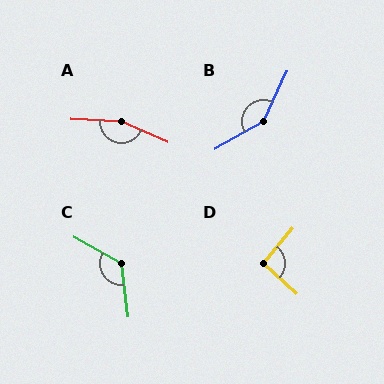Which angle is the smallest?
D, at approximately 93 degrees.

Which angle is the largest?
A, at approximately 160 degrees.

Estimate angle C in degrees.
Approximately 126 degrees.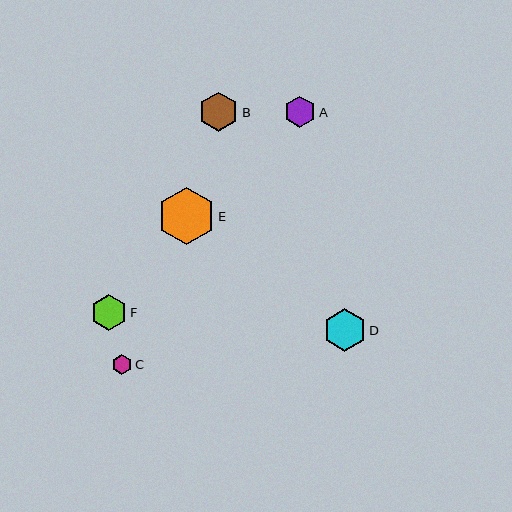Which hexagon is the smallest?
Hexagon C is the smallest with a size of approximately 20 pixels.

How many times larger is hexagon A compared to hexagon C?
Hexagon A is approximately 1.6 times the size of hexagon C.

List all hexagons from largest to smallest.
From largest to smallest: E, D, B, F, A, C.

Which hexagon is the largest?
Hexagon E is the largest with a size of approximately 57 pixels.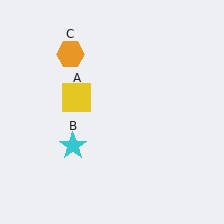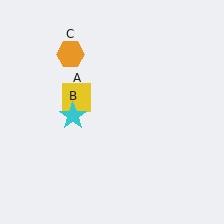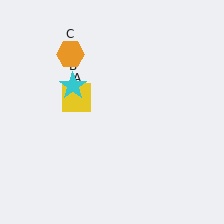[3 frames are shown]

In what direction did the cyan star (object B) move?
The cyan star (object B) moved up.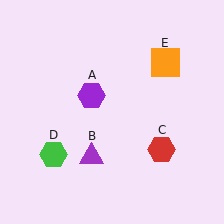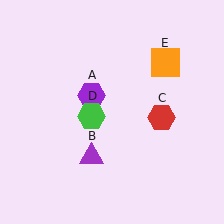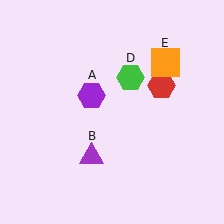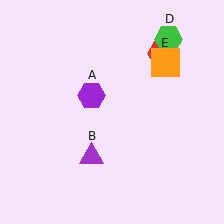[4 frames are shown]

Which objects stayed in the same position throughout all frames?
Purple hexagon (object A) and purple triangle (object B) and orange square (object E) remained stationary.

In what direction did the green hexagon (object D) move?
The green hexagon (object D) moved up and to the right.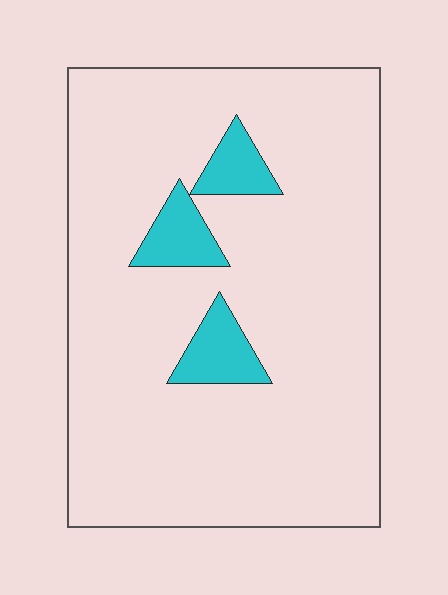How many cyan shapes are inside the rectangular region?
3.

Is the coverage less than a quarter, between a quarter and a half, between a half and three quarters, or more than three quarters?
Less than a quarter.